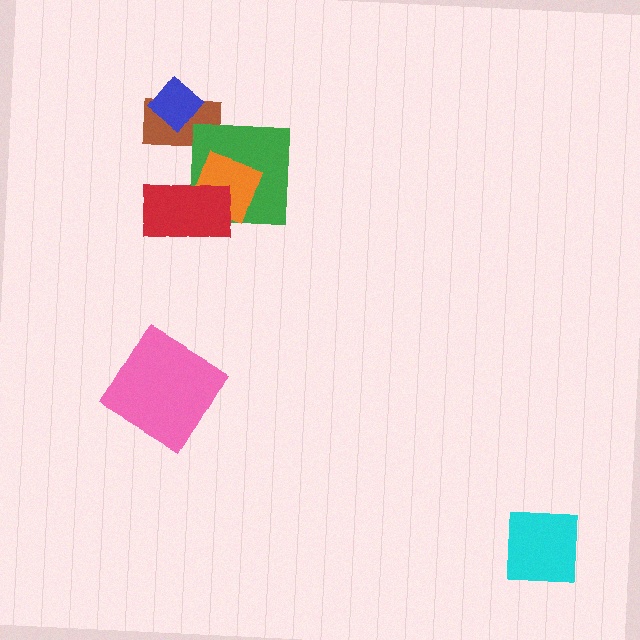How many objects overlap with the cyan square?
0 objects overlap with the cyan square.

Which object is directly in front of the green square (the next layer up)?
The orange square is directly in front of the green square.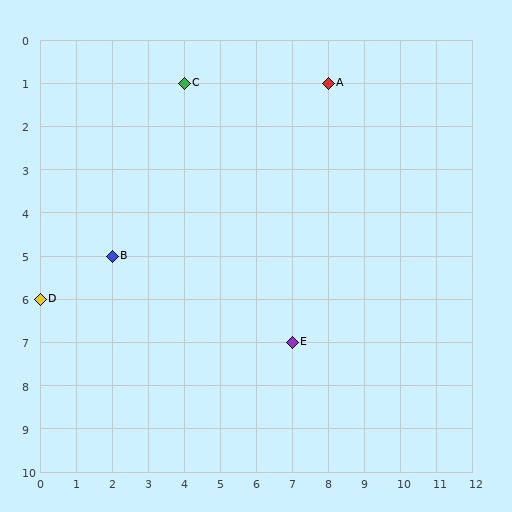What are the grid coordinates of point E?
Point E is at grid coordinates (7, 7).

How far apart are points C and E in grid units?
Points C and E are 3 columns and 6 rows apart (about 6.7 grid units diagonally).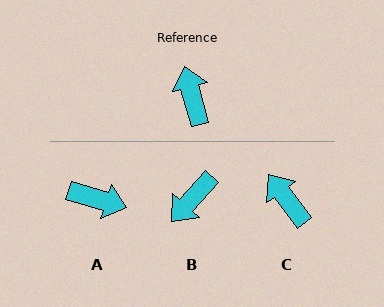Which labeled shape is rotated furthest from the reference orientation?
B, about 122 degrees away.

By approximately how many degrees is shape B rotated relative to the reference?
Approximately 122 degrees counter-clockwise.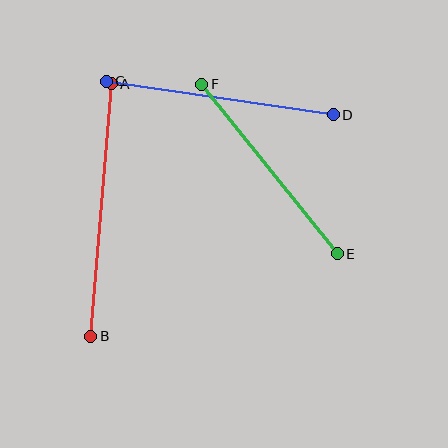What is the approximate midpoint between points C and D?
The midpoint is at approximately (220, 98) pixels.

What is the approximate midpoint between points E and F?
The midpoint is at approximately (269, 169) pixels.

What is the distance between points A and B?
The distance is approximately 253 pixels.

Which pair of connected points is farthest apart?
Points A and B are farthest apart.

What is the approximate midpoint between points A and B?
The midpoint is at approximately (101, 210) pixels.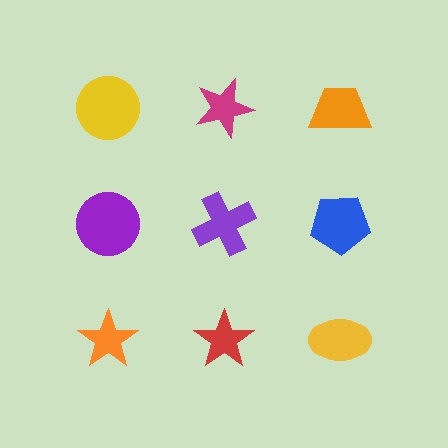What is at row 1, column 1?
A yellow circle.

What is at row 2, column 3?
A blue pentagon.